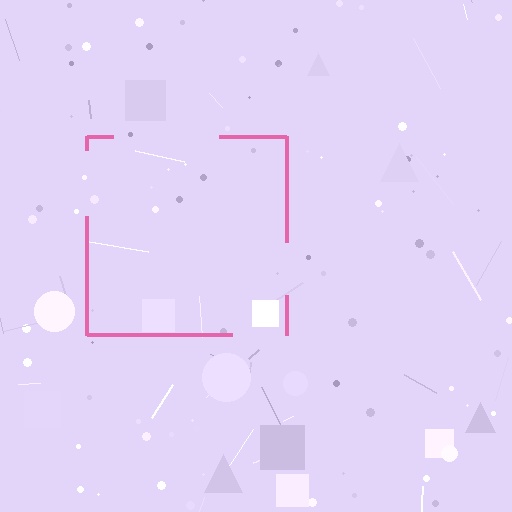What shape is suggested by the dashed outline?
The dashed outline suggests a square.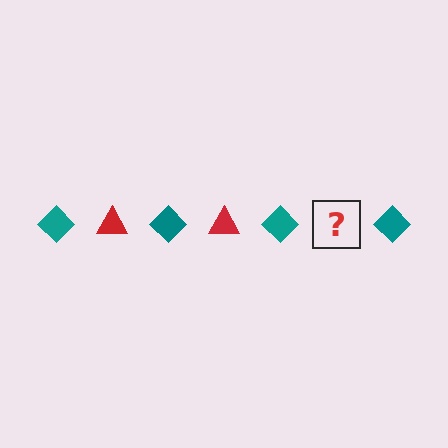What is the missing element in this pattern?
The missing element is a red triangle.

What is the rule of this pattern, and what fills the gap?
The rule is that the pattern alternates between teal diamond and red triangle. The gap should be filled with a red triangle.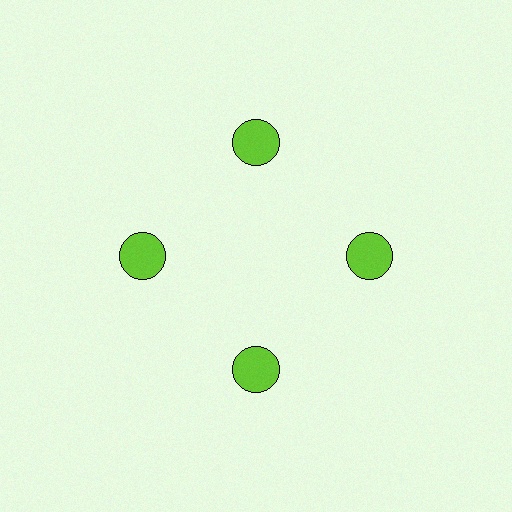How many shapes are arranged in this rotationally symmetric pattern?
There are 4 shapes, arranged in 4 groups of 1.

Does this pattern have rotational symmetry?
Yes, this pattern has 4-fold rotational symmetry. It looks the same after rotating 90 degrees around the center.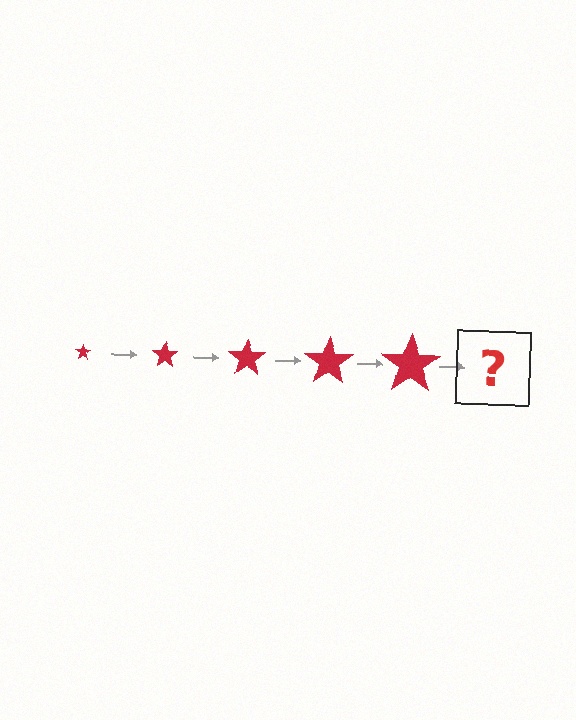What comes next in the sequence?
The next element should be a red star, larger than the previous one.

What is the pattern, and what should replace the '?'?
The pattern is that the star gets progressively larger each step. The '?' should be a red star, larger than the previous one.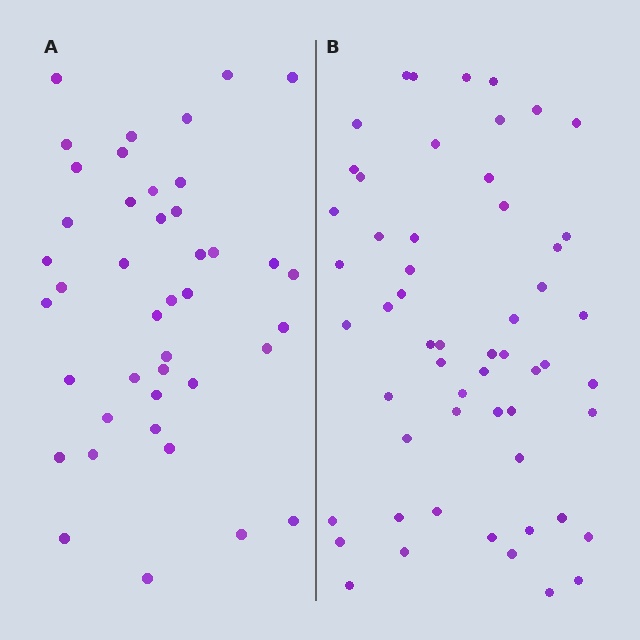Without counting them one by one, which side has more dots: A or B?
Region B (the right region) has more dots.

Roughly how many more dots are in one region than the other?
Region B has approximately 15 more dots than region A.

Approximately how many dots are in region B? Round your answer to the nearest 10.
About 60 dots. (The exact count is 56, which rounds to 60.)